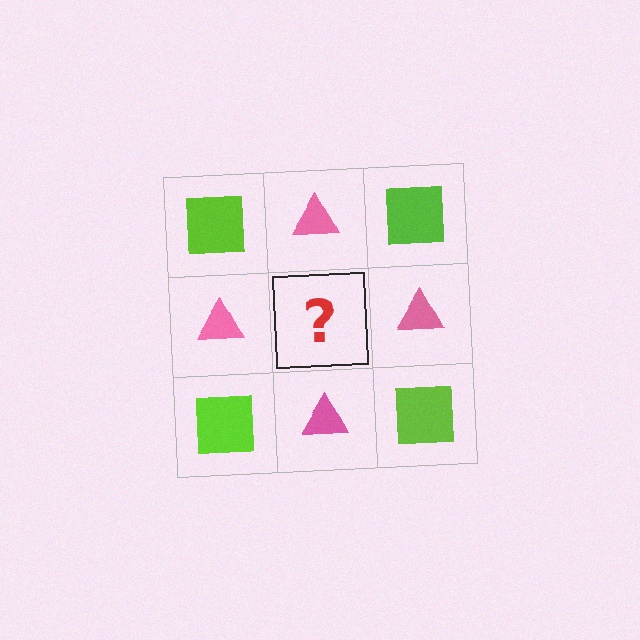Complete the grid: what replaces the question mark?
The question mark should be replaced with a lime square.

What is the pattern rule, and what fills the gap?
The rule is that it alternates lime square and pink triangle in a checkerboard pattern. The gap should be filled with a lime square.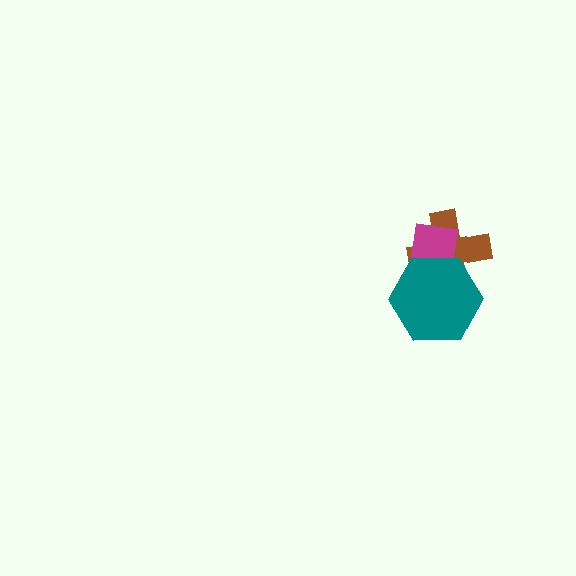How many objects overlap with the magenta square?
2 objects overlap with the magenta square.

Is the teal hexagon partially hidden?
No, no other shape covers it.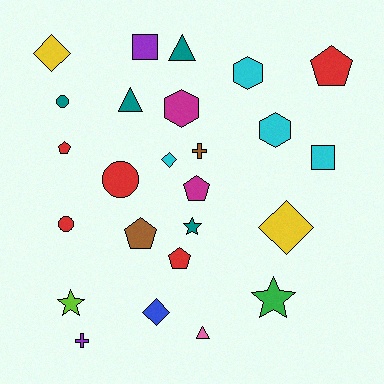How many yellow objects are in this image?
There are 2 yellow objects.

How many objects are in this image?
There are 25 objects.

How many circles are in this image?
There are 3 circles.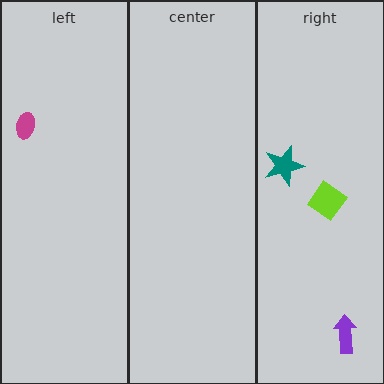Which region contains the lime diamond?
The right region.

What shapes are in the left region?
The magenta ellipse.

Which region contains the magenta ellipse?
The left region.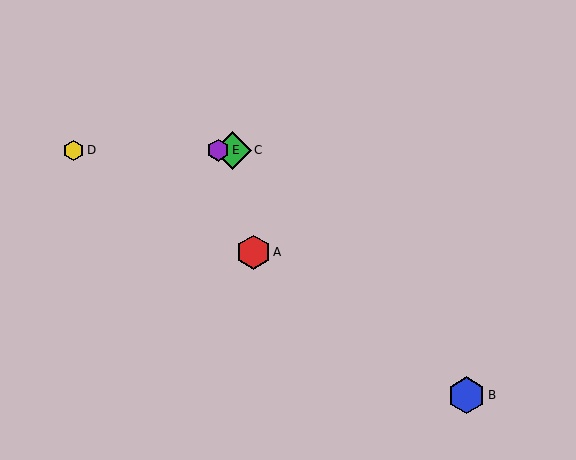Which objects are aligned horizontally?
Objects C, D, E are aligned horizontally.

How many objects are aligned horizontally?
3 objects (C, D, E) are aligned horizontally.